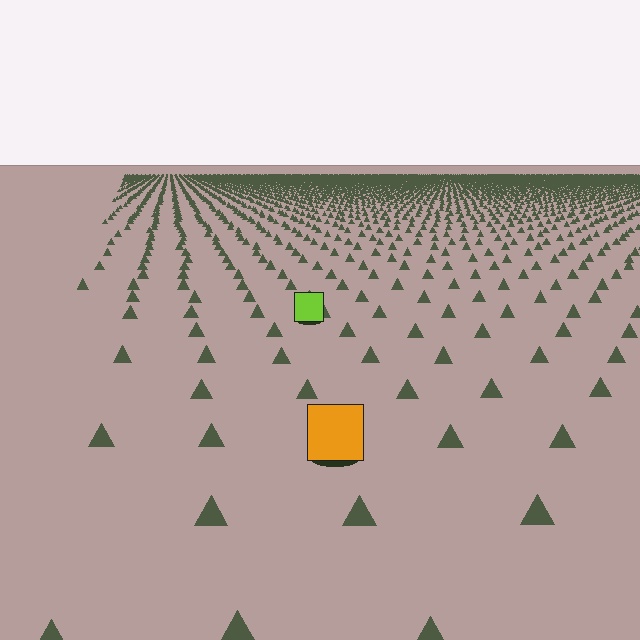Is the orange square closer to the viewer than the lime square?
Yes. The orange square is closer — you can tell from the texture gradient: the ground texture is coarser near it.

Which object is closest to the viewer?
The orange square is closest. The texture marks near it are larger and more spread out.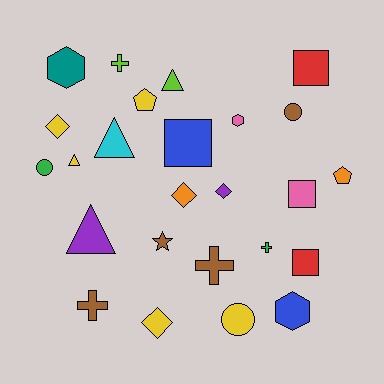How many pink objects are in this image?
There are 2 pink objects.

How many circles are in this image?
There are 3 circles.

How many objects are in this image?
There are 25 objects.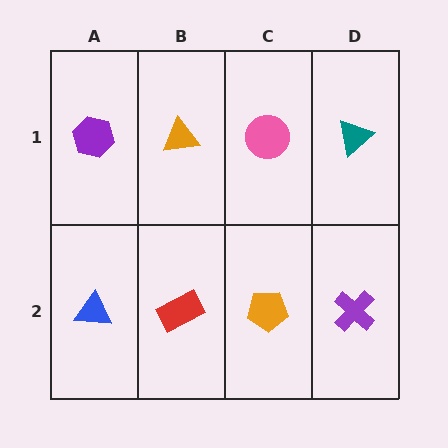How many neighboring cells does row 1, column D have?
2.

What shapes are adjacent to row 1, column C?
An orange pentagon (row 2, column C), an orange triangle (row 1, column B), a teal triangle (row 1, column D).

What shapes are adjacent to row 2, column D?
A teal triangle (row 1, column D), an orange pentagon (row 2, column C).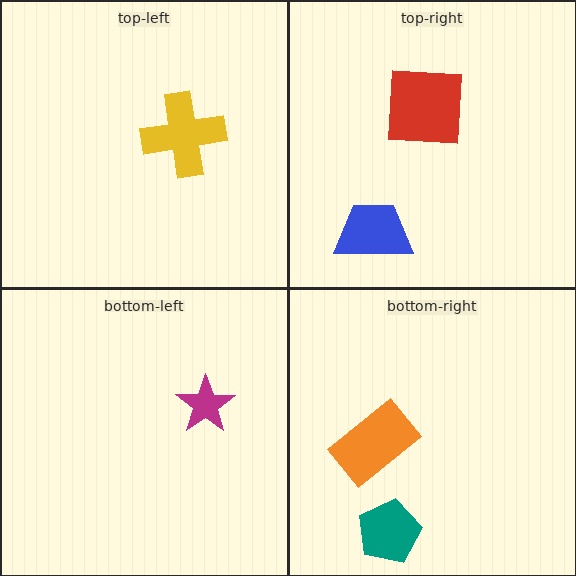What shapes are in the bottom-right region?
The orange rectangle, the teal pentagon.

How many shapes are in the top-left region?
1.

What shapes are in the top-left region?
The yellow cross.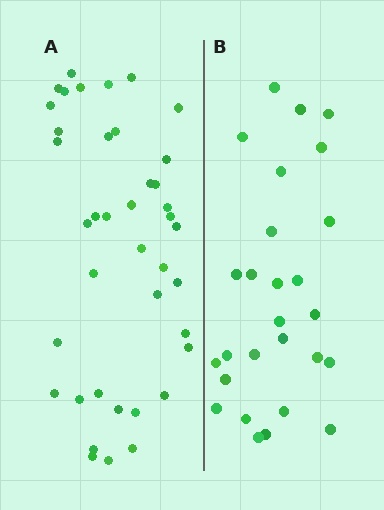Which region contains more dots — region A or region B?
Region A (the left region) has more dots.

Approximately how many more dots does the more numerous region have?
Region A has approximately 15 more dots than region B.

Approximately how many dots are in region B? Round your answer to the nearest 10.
About 30 dots. (The exact count is 27, which rounds to 30.)